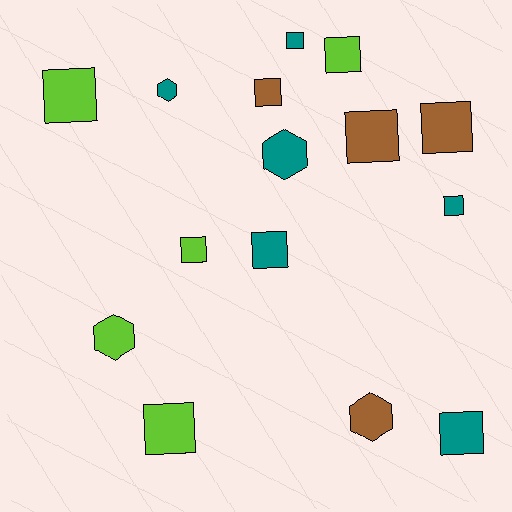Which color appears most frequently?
Teal, with 6 objects.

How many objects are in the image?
There are 15 objects.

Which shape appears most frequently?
Square, with 11 objects.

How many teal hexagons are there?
There are 2 teal hexagons.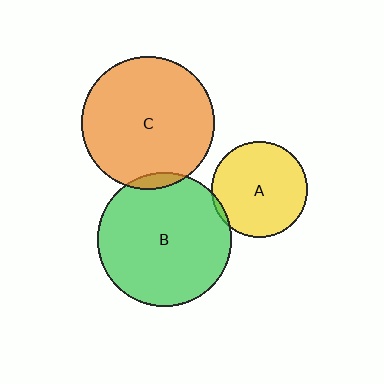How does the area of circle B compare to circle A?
Approximately 1.9 times.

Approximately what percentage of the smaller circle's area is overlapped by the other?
Approximately 5%.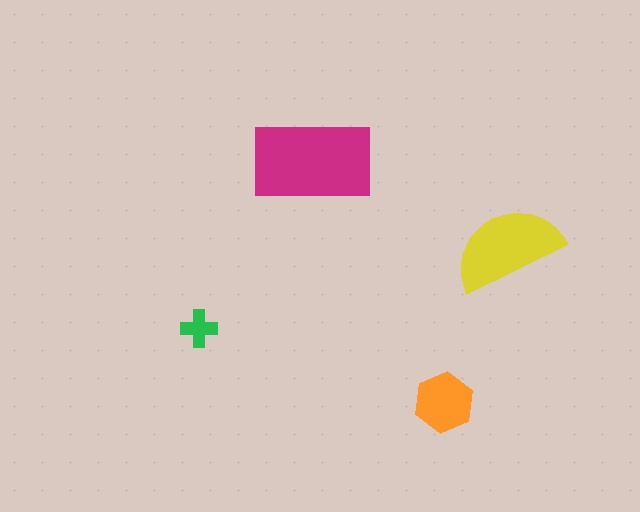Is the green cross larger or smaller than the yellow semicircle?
Smaller.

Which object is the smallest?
The green cross.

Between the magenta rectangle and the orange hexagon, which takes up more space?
The magenta rectangle.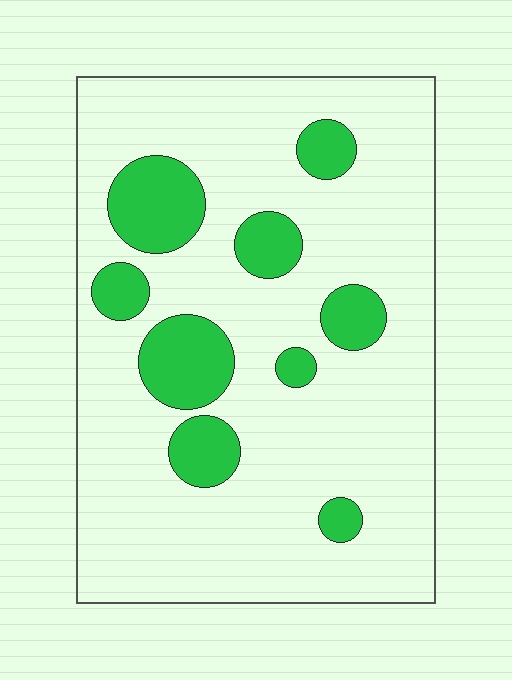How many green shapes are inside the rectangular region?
9.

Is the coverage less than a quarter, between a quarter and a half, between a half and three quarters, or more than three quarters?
Less than a quarter.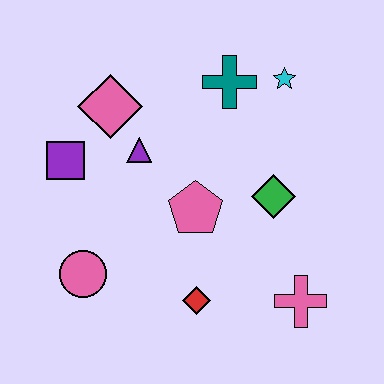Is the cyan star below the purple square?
No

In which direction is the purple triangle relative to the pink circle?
The purple triangle is above the pink circle.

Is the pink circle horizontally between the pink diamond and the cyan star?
No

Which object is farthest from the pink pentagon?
The cyan star is farthest from the pink pentagon.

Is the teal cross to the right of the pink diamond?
Yes